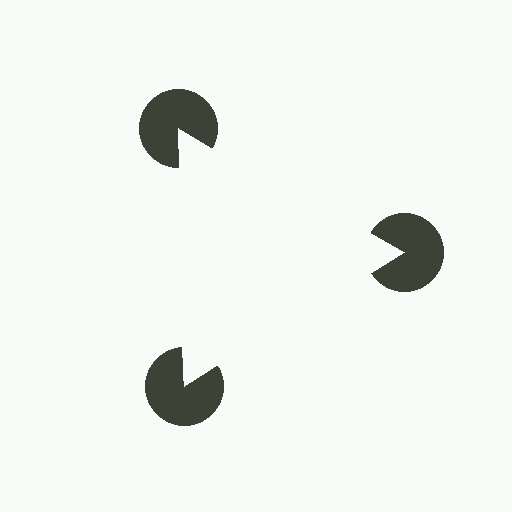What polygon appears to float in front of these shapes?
An illusory triangle — its edges are inferred from the aligned wedge cuts in the pac-man discs, not physically drawn.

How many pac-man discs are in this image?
There are 3 — one at each vertex of the illusory triangle.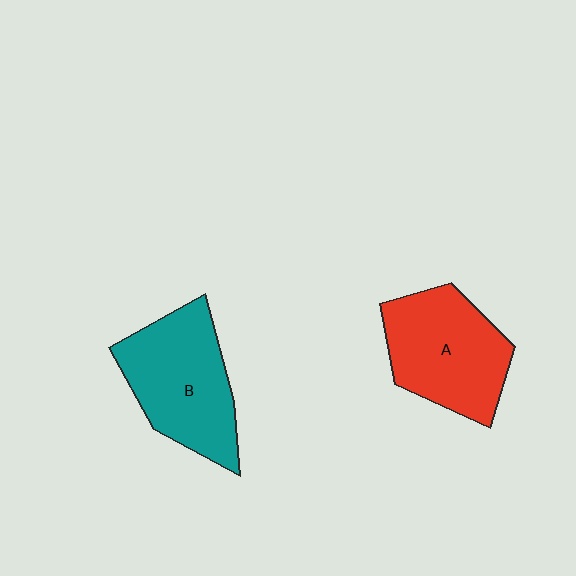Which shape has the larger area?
Shape B (teal).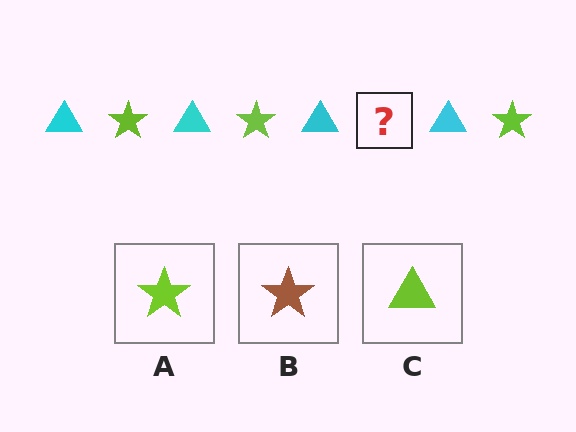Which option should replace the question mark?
Option A.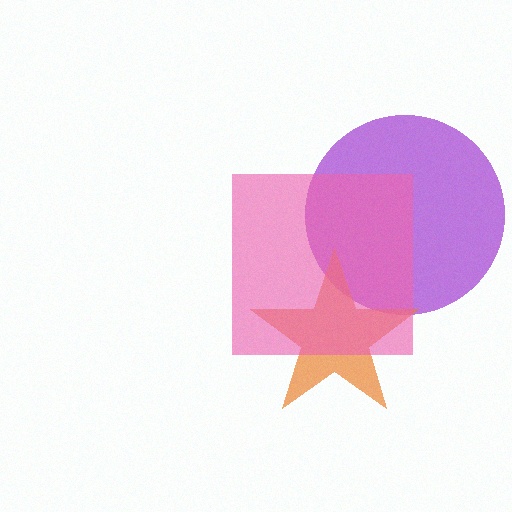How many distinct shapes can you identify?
There are 3 distinct shapes: a purple circle, an orange star, a pink square.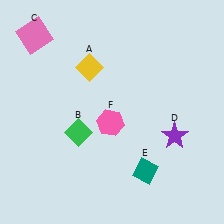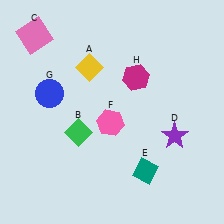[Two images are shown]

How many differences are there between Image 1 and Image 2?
There are 2 differences between the two images.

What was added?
A blue circle (G), a magenta hexagon (H) were added in Image 2.